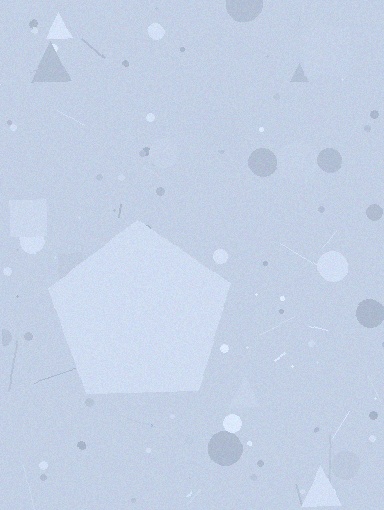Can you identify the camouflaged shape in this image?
The camouflaged shape is a pentagon.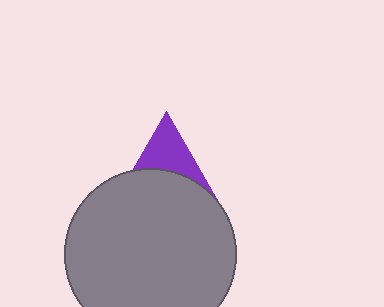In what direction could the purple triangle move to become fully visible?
The purple triangle could move up. That would shift it out from behind the gray circle entirely.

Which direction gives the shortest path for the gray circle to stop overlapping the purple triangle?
Moving down gives the shortest separation.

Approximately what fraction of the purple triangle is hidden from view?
Roughly 67% of the purple triangle is hidden behind the gray circle.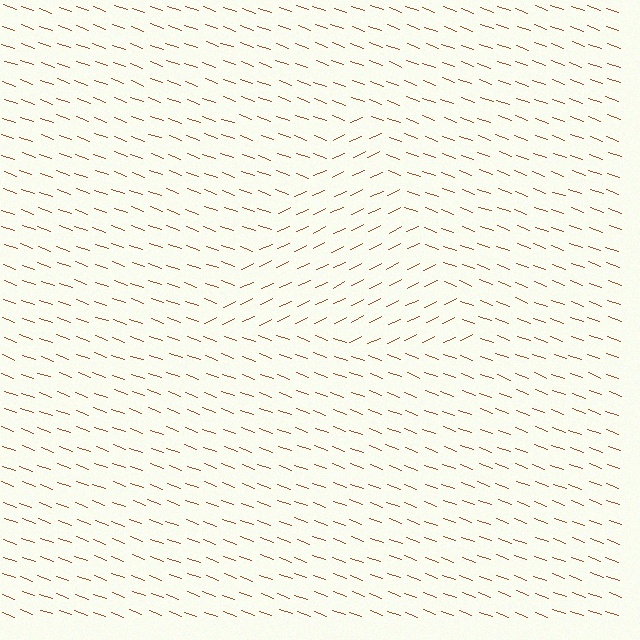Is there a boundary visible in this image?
Yes, there is a texture boundary formed by a change in line orientation.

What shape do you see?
I see a triangle.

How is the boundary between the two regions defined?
The boundary is defined purely by a change in line orientation (approximately 45 degrees difference). All lines are the same color and thickness.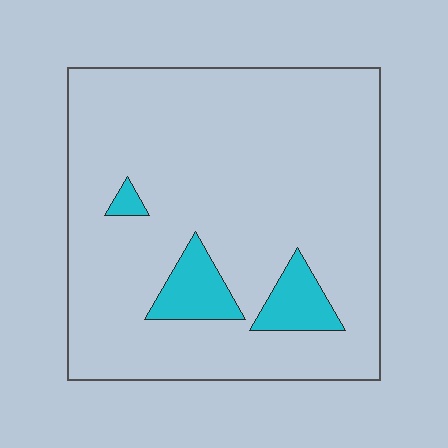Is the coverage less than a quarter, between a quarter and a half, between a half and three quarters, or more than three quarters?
Less than a quarter.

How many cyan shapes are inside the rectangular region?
3.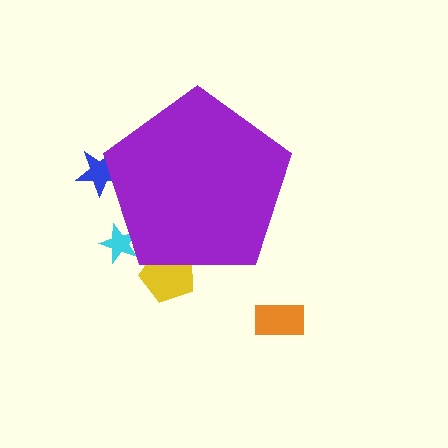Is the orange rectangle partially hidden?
No, the orange rectangle is fully visible.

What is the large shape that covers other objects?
A purple pentagon.